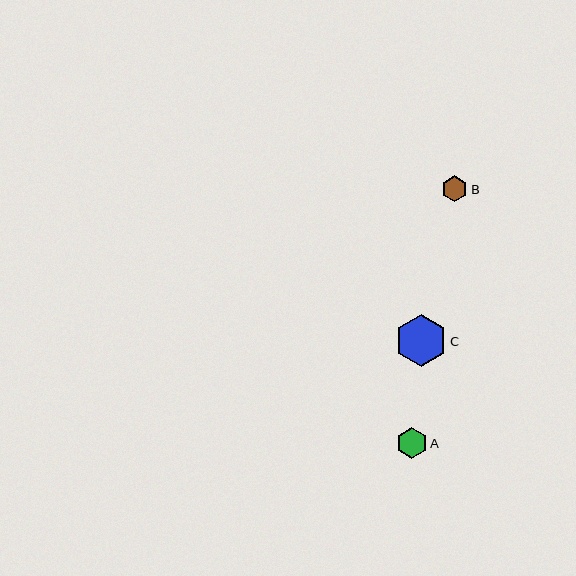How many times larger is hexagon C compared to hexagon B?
Hexagon C is approximately 2.0 times the size of hexagon B.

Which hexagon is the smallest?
Hexagon B is the smallest with a size of approximately 26 pixels.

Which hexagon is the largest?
Hexagon C is the largest with a size of approximately 52 pixels.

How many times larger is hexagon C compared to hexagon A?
Hexagon C is approximately 1.7 times the size of hexagon A.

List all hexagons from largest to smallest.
From largest to smallest: C, A, B.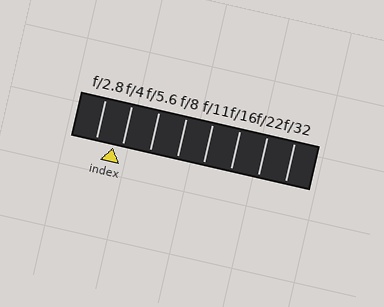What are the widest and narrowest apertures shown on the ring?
The widest aperture shown is f/2.8 and the narrowest is f/32.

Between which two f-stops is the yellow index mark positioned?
The index mark is between f/2.8 and f/4.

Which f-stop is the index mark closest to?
The index mark is closest to f/4.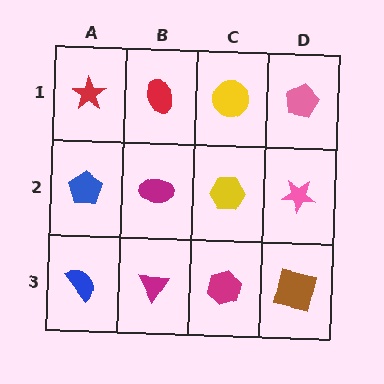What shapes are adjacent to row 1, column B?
A magenta ellipse (row 2, column B), a red star (row 1, column A), a yellow circle (row 1, column C).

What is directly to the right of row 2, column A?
A magenta ellipse.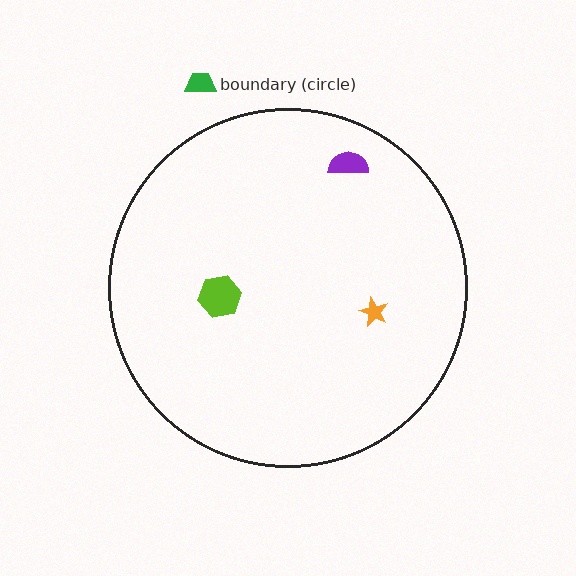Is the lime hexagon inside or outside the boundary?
Inside.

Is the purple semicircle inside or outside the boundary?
Inside.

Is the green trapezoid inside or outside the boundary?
Outside.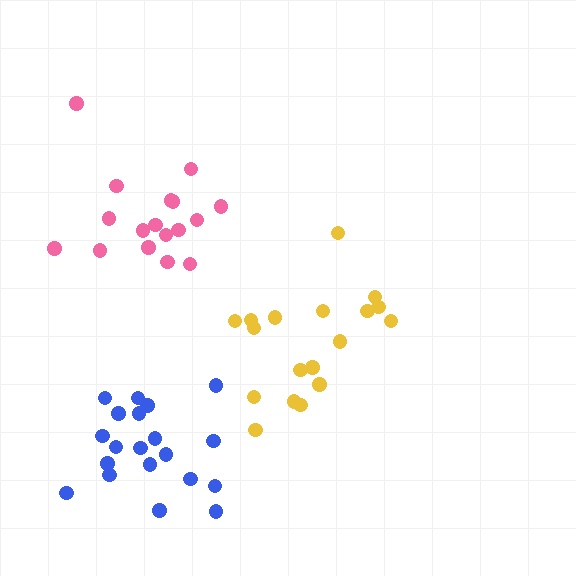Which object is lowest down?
The blue cluster is bottommost.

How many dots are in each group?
Group 1: 17 dots, Group 2: 18 dots, Group 3: 20 dots (55 total).